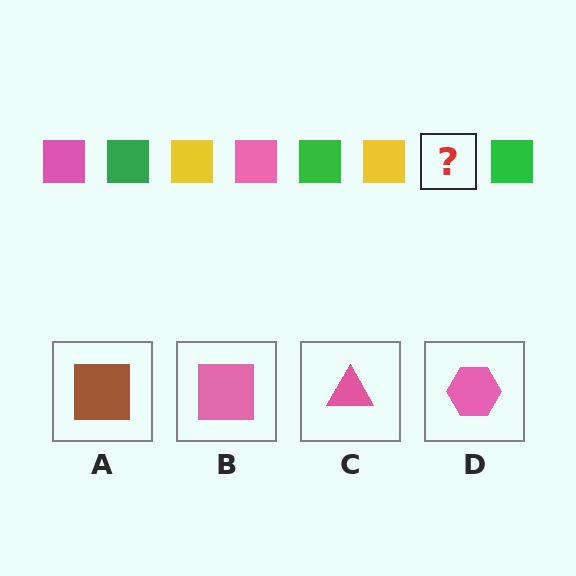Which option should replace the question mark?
Option B.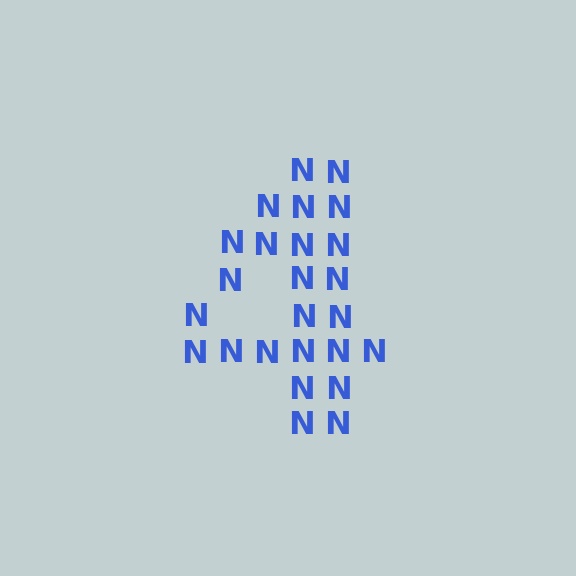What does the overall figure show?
The overall figure shows the digit 4.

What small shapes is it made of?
It is made of small letter N's.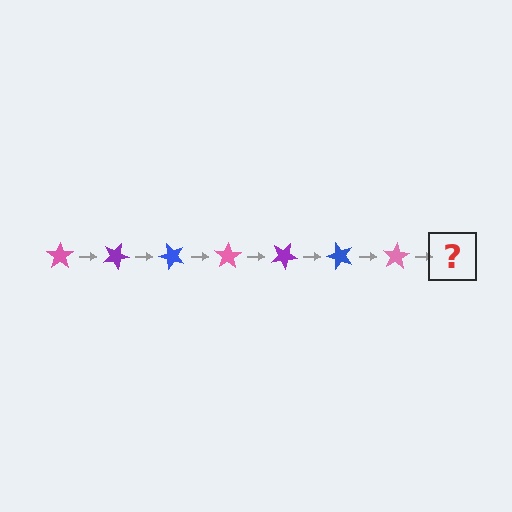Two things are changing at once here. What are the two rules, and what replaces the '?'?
The two rules are that it rotates 25 degrees each step and the color cycles through pink, purple, and blue. The '?' should be a purple star, rotated 175 degrees from the start.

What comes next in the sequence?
The next element should be a purple star, rotated 175 degrees from the start.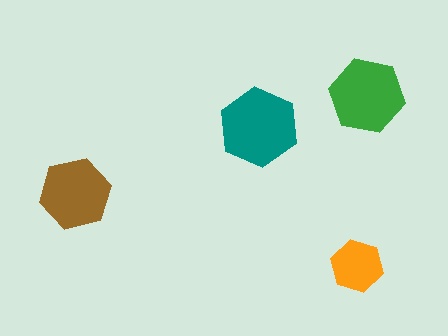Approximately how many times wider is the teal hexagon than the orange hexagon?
About 1.5 times wider.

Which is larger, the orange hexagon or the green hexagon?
The green one.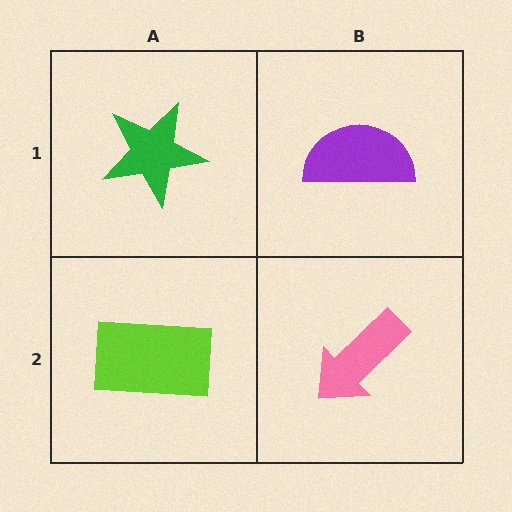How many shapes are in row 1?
2 shapes.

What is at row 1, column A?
A green star.